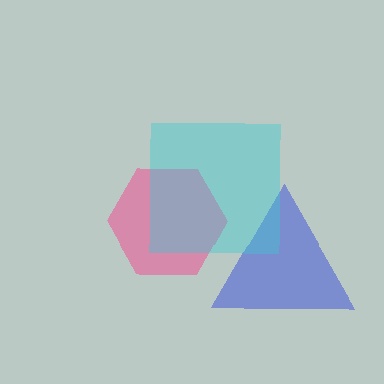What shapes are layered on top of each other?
The layered shapes are: a blue triangle, a pink hexagon, a cyan square.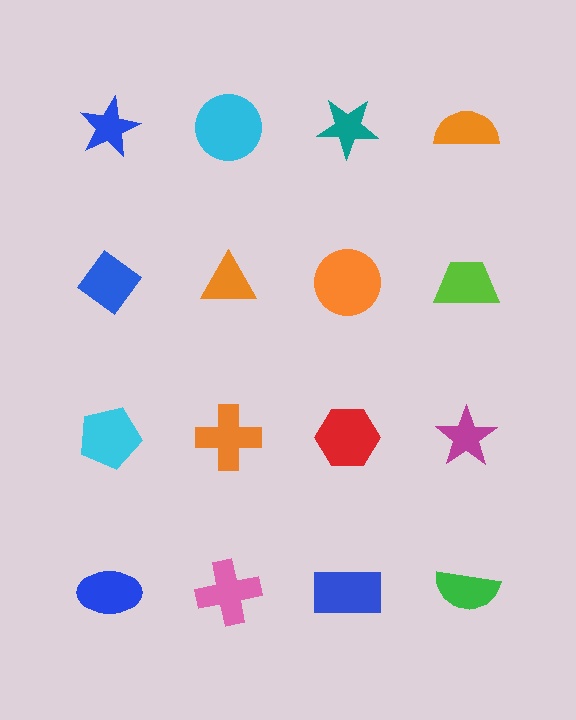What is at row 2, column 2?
An orange triangle.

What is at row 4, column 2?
A pink cross.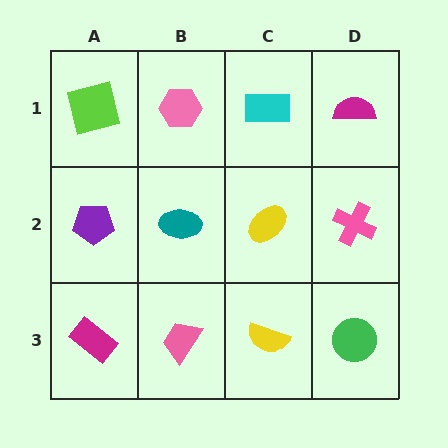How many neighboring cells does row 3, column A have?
2.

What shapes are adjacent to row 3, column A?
A purple pentagon (row 2, column A), a pink trapezoid (row 3, column B).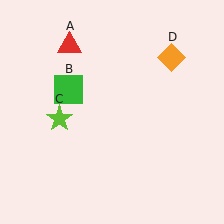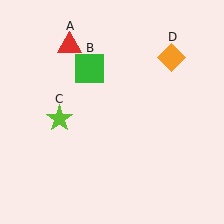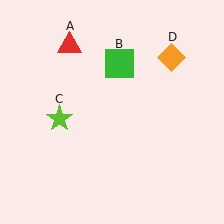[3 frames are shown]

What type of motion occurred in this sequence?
The green square (object B) rotated clockwise around the center of the scene.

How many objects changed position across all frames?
1 object changed position: green square (object B).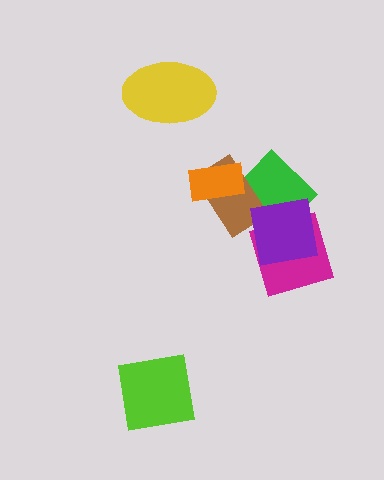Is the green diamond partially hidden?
Yes, it is partially covered by another shape.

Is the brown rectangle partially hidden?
Yes, it is partially covered by another shape.